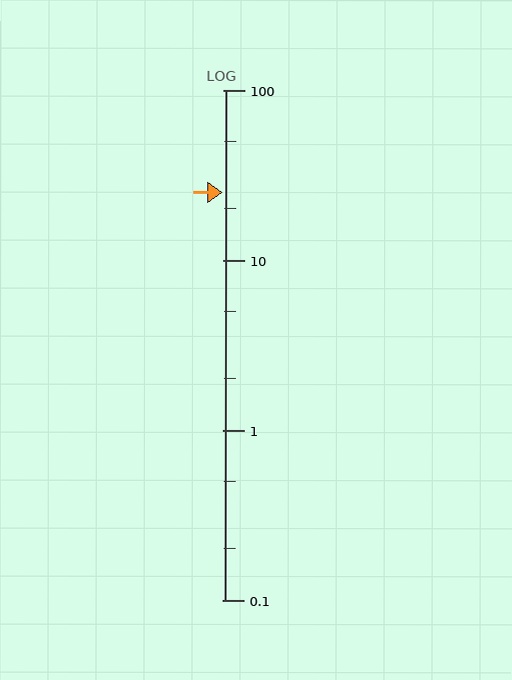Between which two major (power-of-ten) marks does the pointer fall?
The pointer is between 10 and 100.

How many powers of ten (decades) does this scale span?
The scale spans 3 decades, from 0.1 to 100.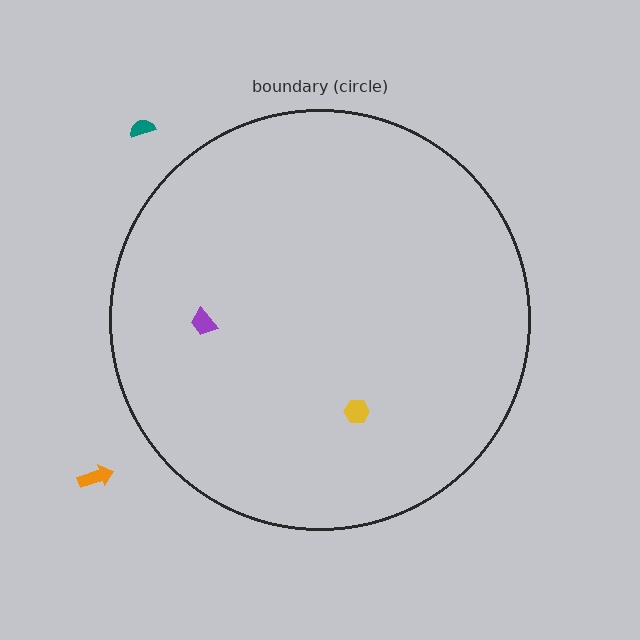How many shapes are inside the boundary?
2 inside, 2 outside.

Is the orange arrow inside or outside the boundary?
Outside.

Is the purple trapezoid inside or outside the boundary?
Inside.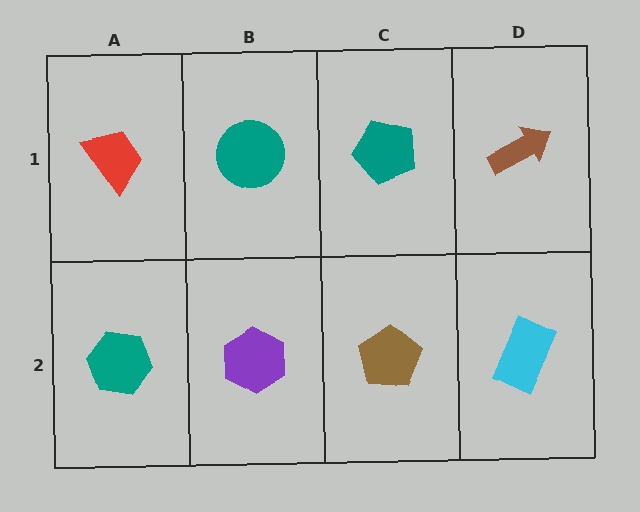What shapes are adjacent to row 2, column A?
A red trapezoid (row 1, column A), a purple hexagon (row 2, column B).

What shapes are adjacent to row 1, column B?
A purple hexagon (row 2, column B), a red trapezoid (row 1, column A), a teal pentagon (row 1, column C).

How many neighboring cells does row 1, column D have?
2.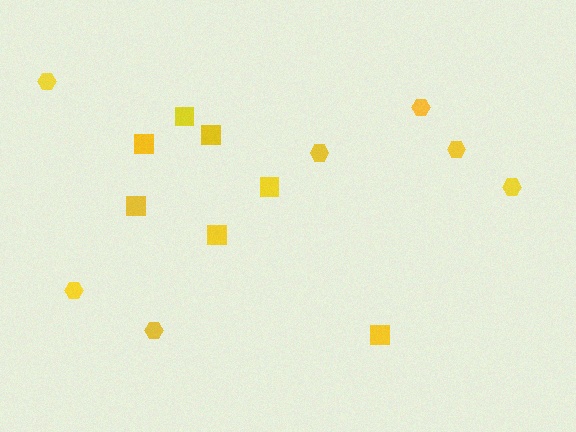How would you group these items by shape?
There are 2 groups: one group of hexagons (7) and one group of squares (7).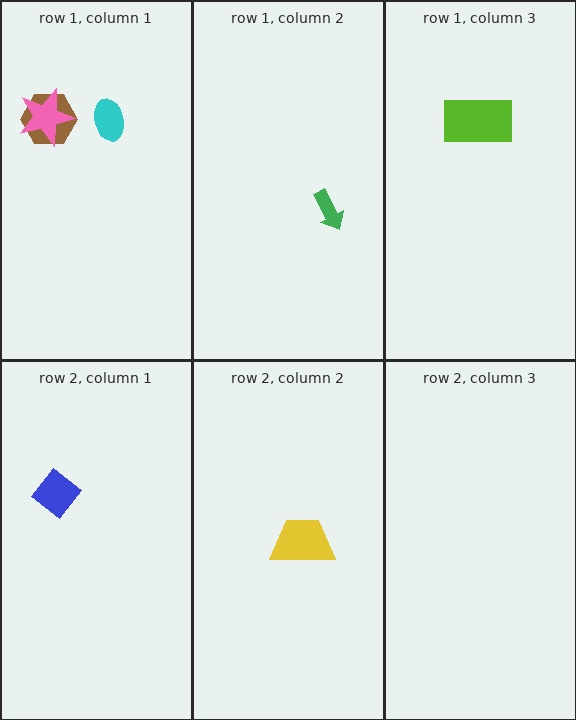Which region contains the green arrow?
The row 1, column 2 region.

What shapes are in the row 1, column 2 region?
The green arrow.